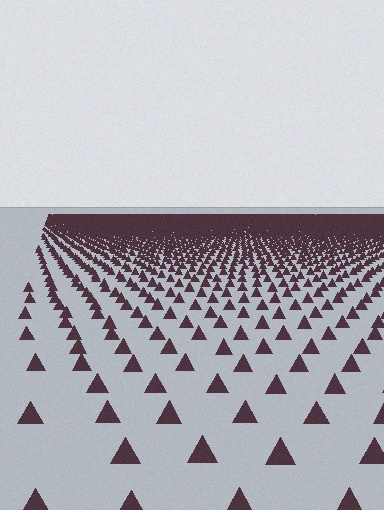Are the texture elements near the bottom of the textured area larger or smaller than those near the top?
Larger. Near the bottom, elements are closer to the viewer and appear at a bigger on-screen size.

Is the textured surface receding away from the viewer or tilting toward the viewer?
The surface is receding away from the viewer. Texture elements get smaller and denser toward the top.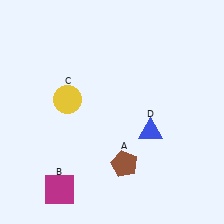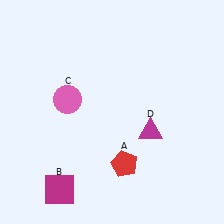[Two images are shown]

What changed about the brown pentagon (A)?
In Image 1, A is brown. In Image 2, it changed to red.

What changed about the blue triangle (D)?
In Image 1, D is blue. In Image 2, it changed to magenta.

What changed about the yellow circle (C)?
In Image 1, C is yellow. In Image 2, it changed to pink.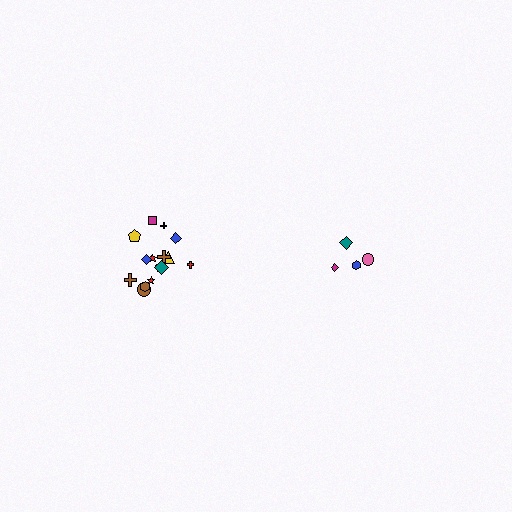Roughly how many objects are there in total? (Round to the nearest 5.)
Roughly 20 objects in total.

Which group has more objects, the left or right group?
The left group.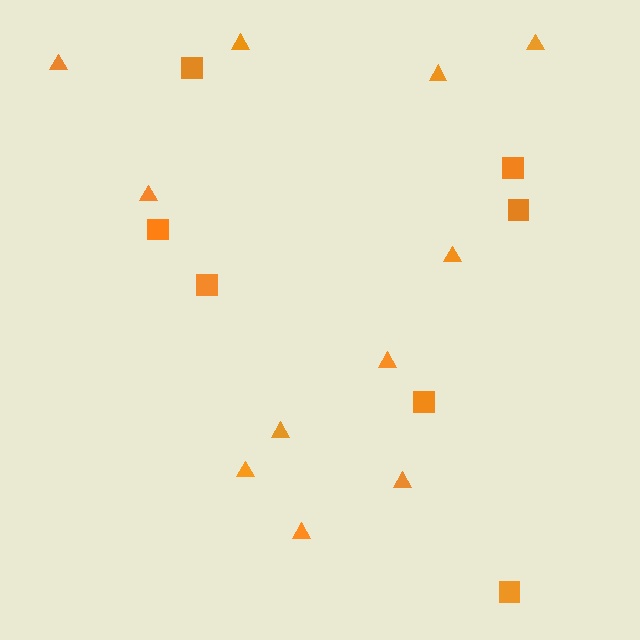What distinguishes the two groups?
There are 2 groups: one group of triangles (11) and one group of squares (7).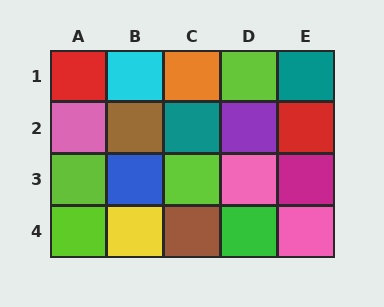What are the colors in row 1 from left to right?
Red, cyan, orange, lime, teal.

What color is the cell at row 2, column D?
Purple.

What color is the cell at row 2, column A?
Pink.